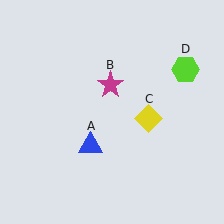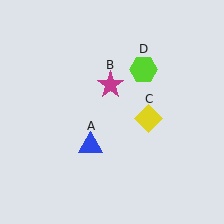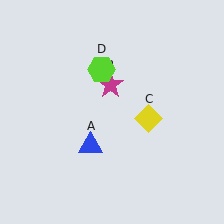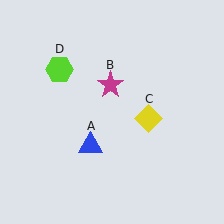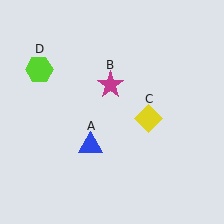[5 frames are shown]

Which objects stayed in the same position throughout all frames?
Blue triangle (object A) and magenta star (object B) and yellow diamond (object C) remained stationary.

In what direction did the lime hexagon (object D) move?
The lime hexagon (object D) moved left.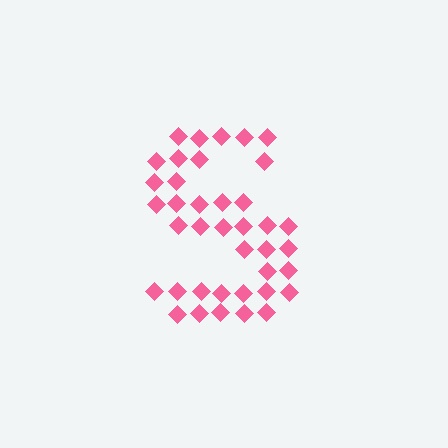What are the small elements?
The small elements are diamonds.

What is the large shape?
The large shape is the letter S.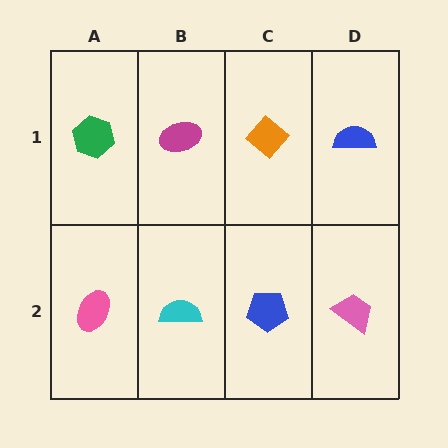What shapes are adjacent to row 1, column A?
A pink ellipse (row 2, column A), a magenta ellipse (row 1, column B).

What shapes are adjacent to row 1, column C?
A blue pentagon (row 2, column C), a magenta ellipse (row 1, column B), a blue semicircle (row 1, column D).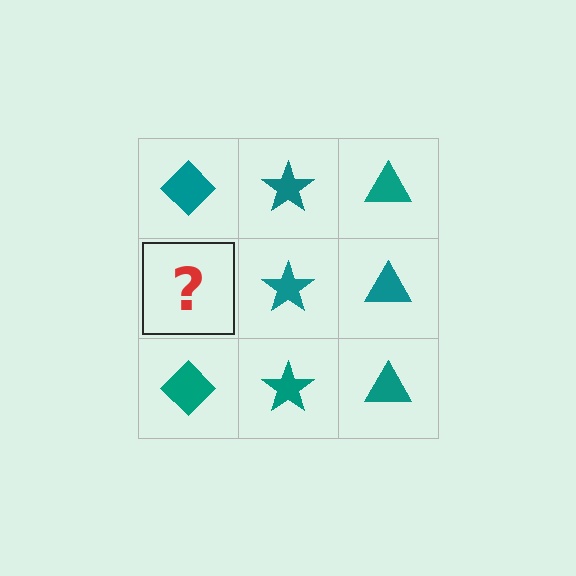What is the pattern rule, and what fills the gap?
The rule is that each column has a consistent shape. The gap should be filled with a teal diamond.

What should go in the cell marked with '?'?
The missing cell should contain a teal diamond.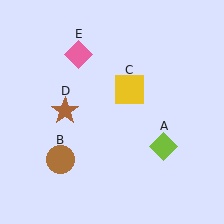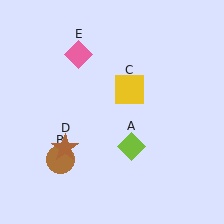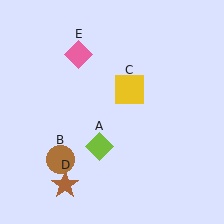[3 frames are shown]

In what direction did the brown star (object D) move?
The brown star (object D) moved down.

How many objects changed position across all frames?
2 objects changed position: lime diamond (object A), brown star (object D).